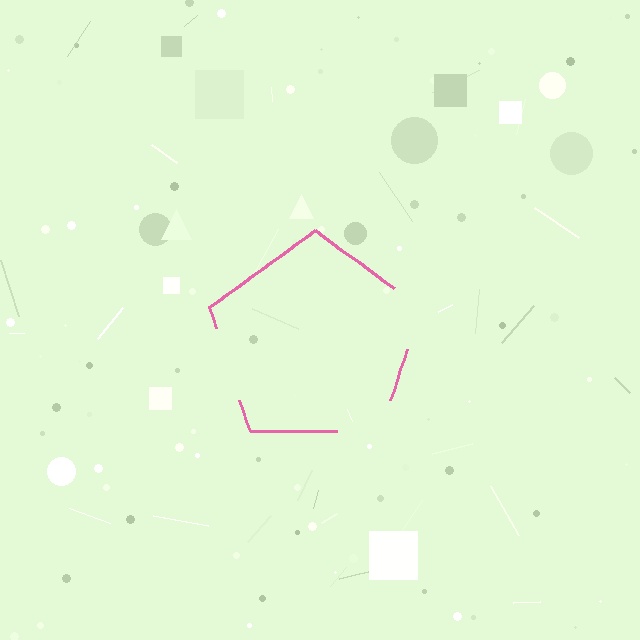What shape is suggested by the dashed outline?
The dashed outline suggests a pentagon.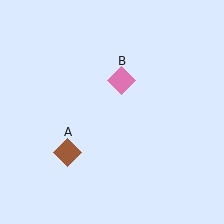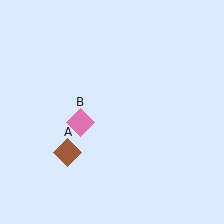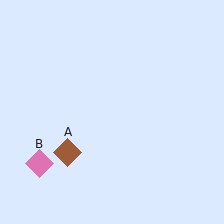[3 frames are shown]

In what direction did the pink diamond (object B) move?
The pink diamond (object B) moved down and to the left.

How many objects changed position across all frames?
1 object changed position: pink diamond (object B).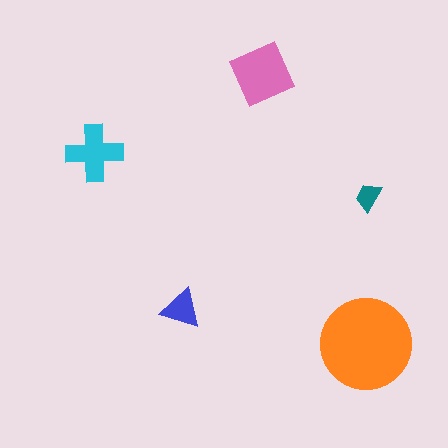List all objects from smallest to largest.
The teal trapezoid, the blue triangle, the cyan cross, the pink diamond, the orange circle.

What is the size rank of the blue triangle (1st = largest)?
4th.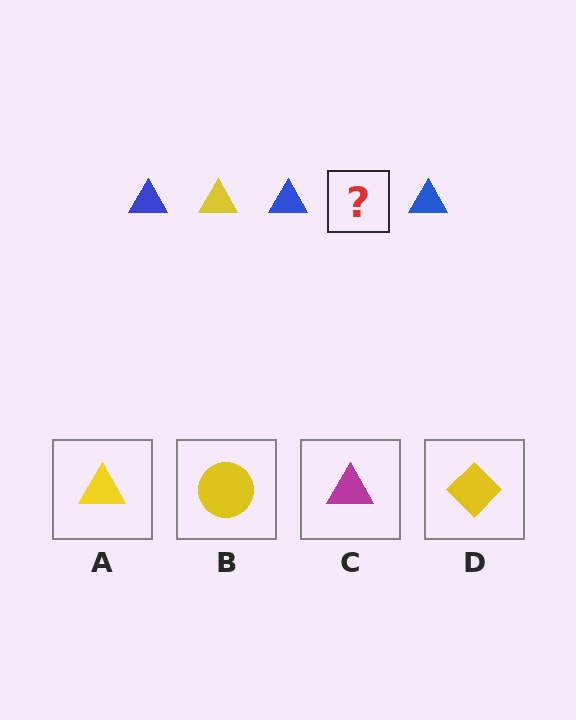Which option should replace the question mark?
Option A.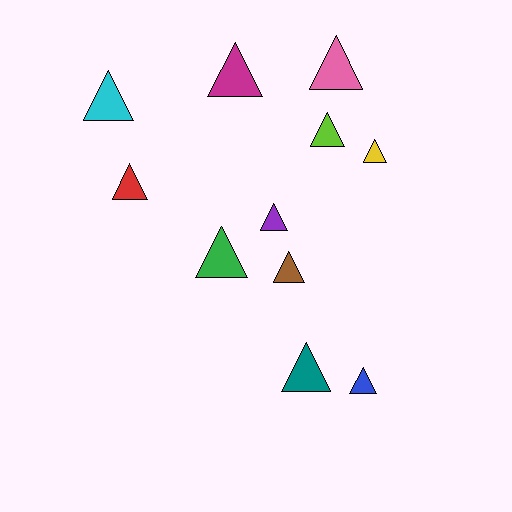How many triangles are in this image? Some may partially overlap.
There are 11 triangles.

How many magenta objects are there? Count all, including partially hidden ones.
There is 1 magenta object.